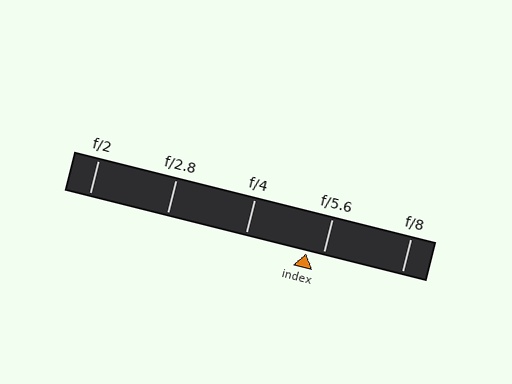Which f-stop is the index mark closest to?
The index mark is closest to f/5.6.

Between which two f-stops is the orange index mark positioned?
The index mark is between f/4 and f/5.6.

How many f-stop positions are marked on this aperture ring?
There are 5 f-stop positions marked.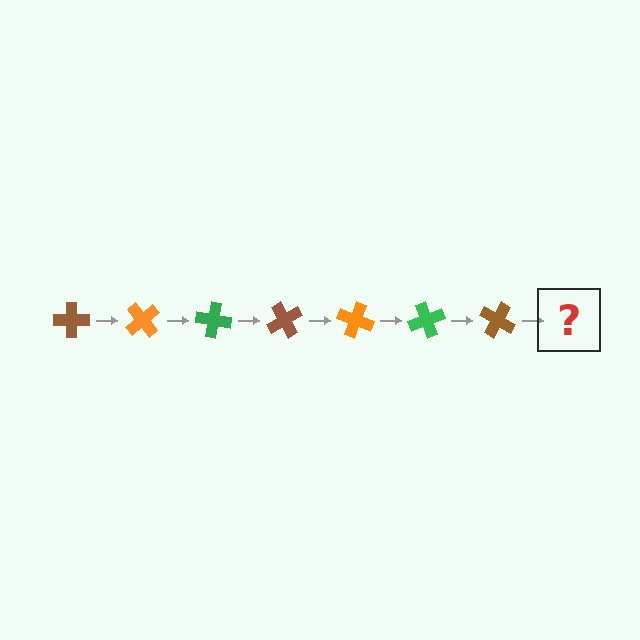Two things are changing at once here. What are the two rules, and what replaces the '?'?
The two rules are that it rotates 50 degrees each step and the color cycles through brown, orange, and green. The '?' should be an orange cross, rotated 350 degrees from the start.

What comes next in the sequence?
The next element should be an orange cross, rotated 350 degrees from the start.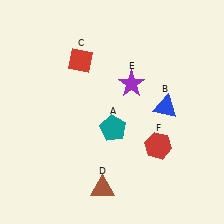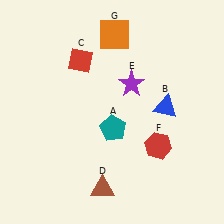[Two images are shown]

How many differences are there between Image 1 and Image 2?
There is 1 difference between the two images.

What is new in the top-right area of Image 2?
An orange square (G) was added in the top-right area of Image 2.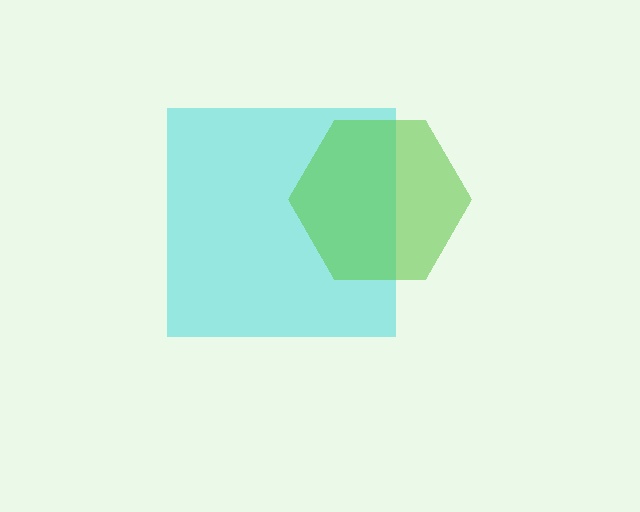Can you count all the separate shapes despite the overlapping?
Yes, there are 2 separate shapes.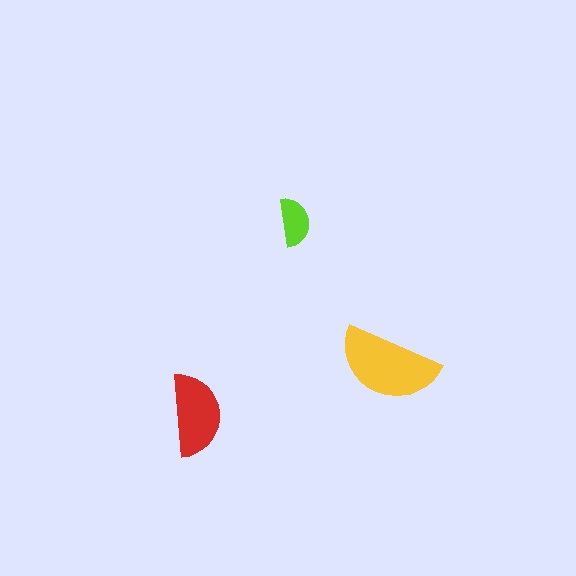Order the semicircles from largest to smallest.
the yellow one, the red one, the lime one.